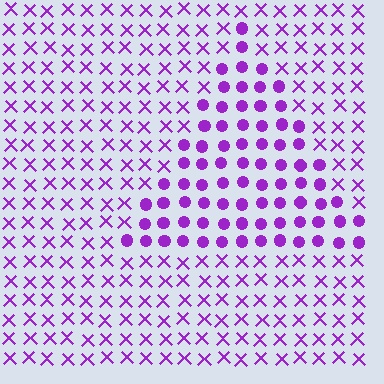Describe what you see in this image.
The image is filled with small purple elements arranged in a uniform grid. A triangle-shaped region contains circles, while the surrounding area contains X marks. The boundary is defined purely by the change in element shape.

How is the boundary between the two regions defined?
The boundary is defined by a change in element shape: circles inside vs. X marks outside. All elements share the same color and spacing.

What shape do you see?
I see a triangle.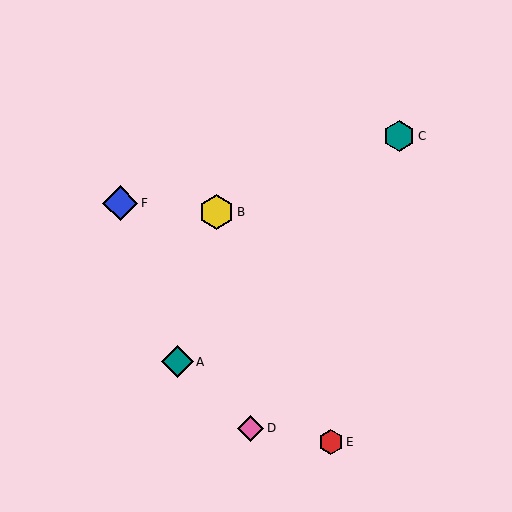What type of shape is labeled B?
Shape B is a yellow hexagon.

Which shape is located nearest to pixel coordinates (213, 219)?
The yellow hexagon (labeled B) at (216, 212) is nearest to that location.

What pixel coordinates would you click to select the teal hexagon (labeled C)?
Click at (399, 136) to select the teal hexagon C.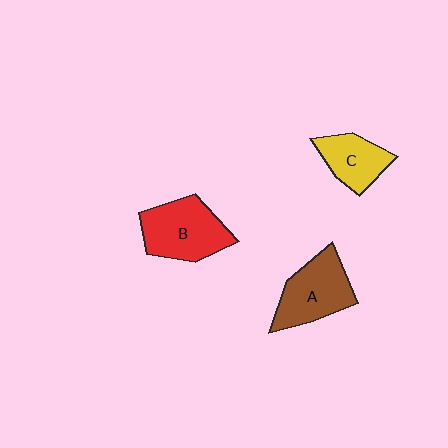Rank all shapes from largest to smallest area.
From largest to smallest: B (red), A (brown), C (yellow).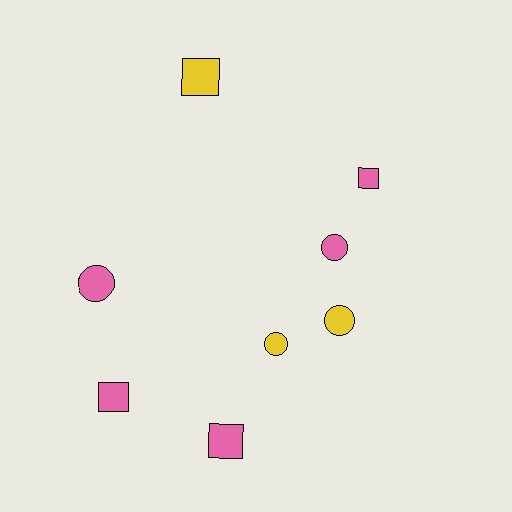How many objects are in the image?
There are 8 objects.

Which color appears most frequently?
Pink, with 5 objects.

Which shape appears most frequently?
Circle, with 4 objects.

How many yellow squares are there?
There is 1 yellow square.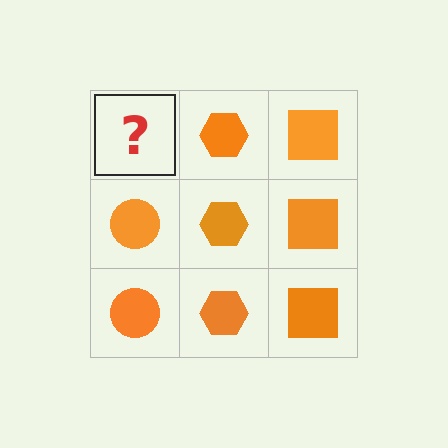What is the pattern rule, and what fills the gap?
The rule is that each column has a consistent shape. The gap should be filled with an orange circle.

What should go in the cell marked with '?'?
The missing cell should contain an orange circle.